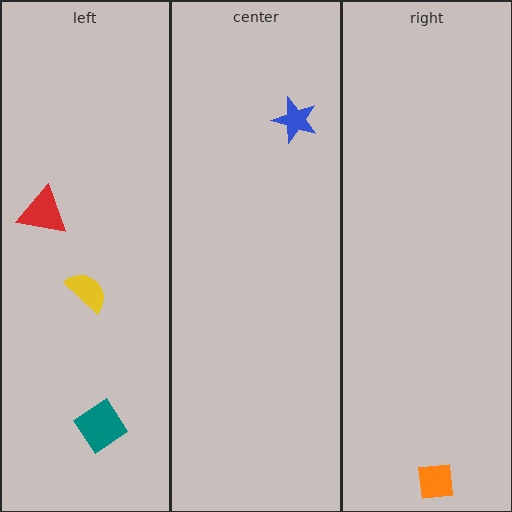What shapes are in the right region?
The orange square.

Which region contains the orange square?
The right region.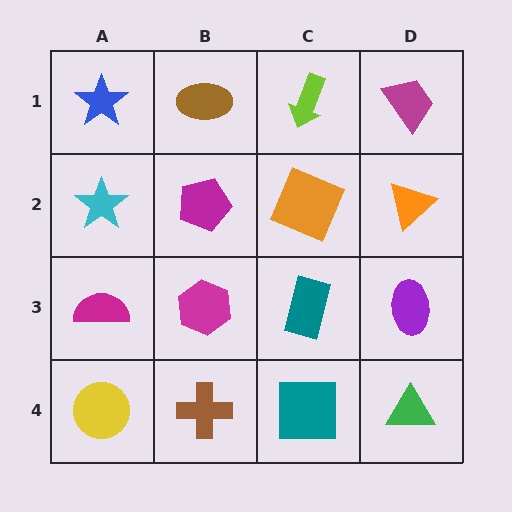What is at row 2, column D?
An orange triangle.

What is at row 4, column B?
A brown cross.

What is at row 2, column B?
A magenta pentagon.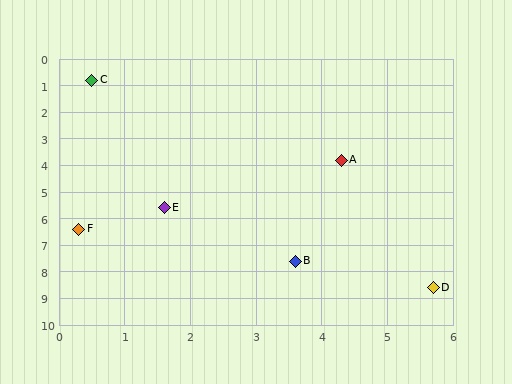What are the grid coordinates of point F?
Point F is at approximately (0.3, 6.4).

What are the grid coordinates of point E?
Point E is at approximately (1.6, 5.6).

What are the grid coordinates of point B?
Point B is at approximately (3.6, 7.6).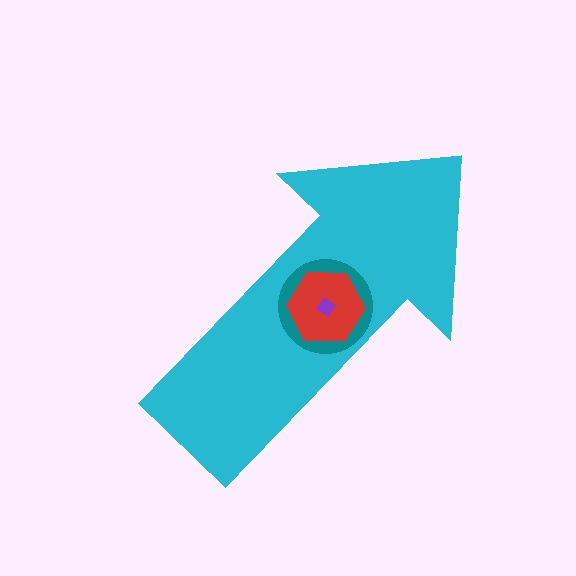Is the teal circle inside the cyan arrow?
Yes.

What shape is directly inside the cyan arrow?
The teal circle.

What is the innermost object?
The purple diamond.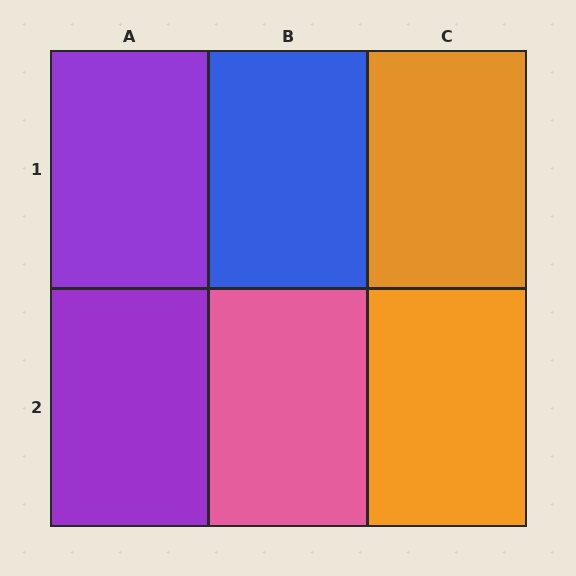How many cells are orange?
2 cells are orange.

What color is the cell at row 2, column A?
Purple.